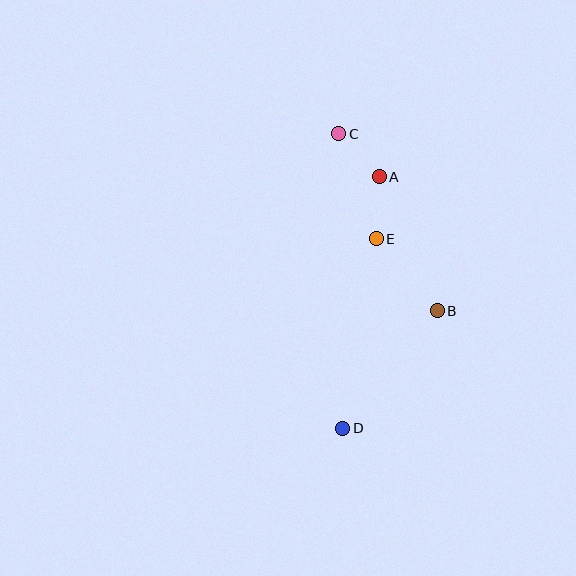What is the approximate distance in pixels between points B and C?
The distance between B and C is approximately 202 pixels.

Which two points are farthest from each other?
Points C and D are farthest from each other.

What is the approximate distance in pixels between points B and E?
The distance between B and E is approximately 94 pixels.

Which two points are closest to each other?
Points A and C are closest to each other.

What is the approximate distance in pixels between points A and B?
The distance between A and B is approximately 146 pixels.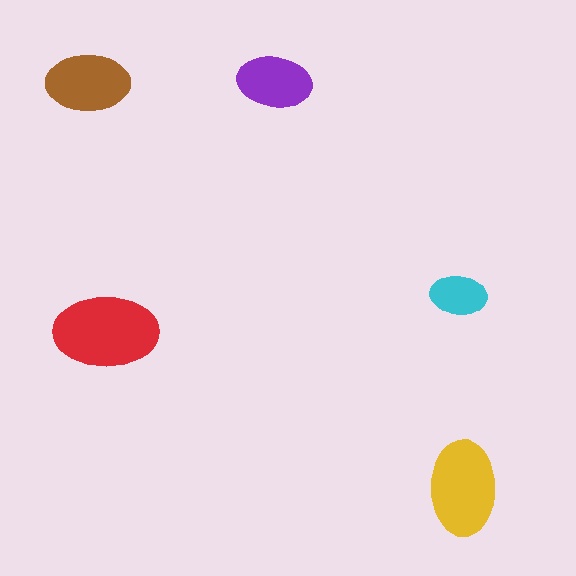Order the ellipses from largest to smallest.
the red one, the yellow one, the brown one, the purple one, the cyan one.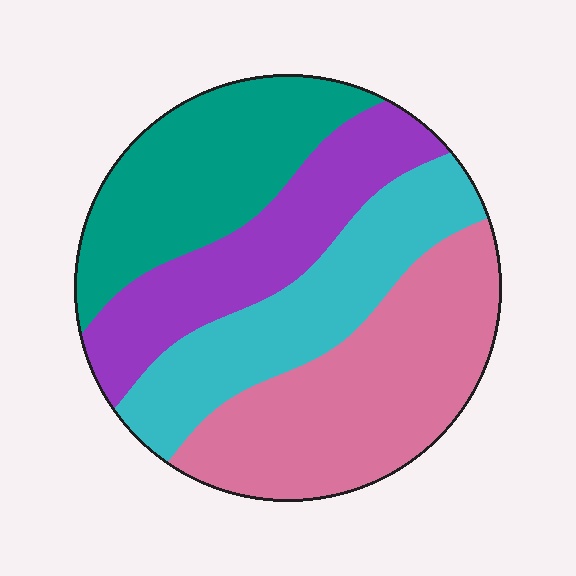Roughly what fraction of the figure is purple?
Purple covers about 20% of the figure.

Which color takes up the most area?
Pink, at roughly 30%.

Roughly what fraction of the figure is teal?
Teal covers about 25% of the figure.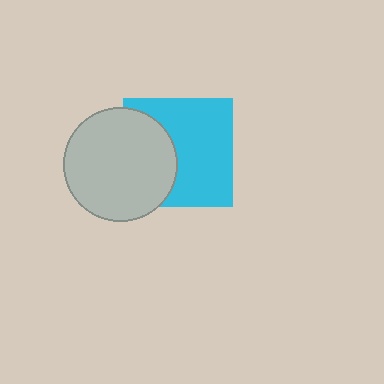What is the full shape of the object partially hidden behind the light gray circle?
The partially hidden object is a cyan square.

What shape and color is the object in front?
The object in front is a light gray circle.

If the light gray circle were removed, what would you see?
You would see the complete cyan square.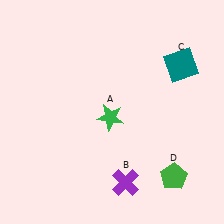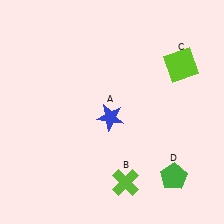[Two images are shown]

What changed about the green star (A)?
In Image 1, A is green. In Image 2, it changed to blue.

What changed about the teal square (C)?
In Image 1, C is teal. In Image 2, it changed to lime.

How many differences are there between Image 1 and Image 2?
There are 3 differences between the two images.